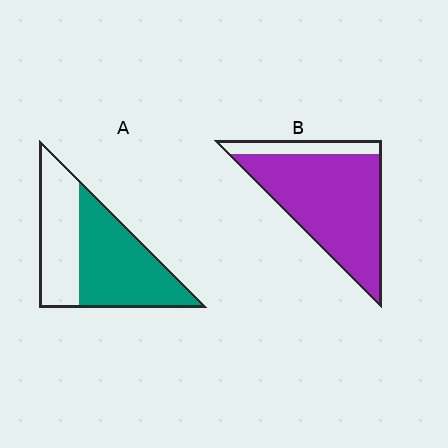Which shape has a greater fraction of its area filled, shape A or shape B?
Shape B.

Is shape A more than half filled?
Yes.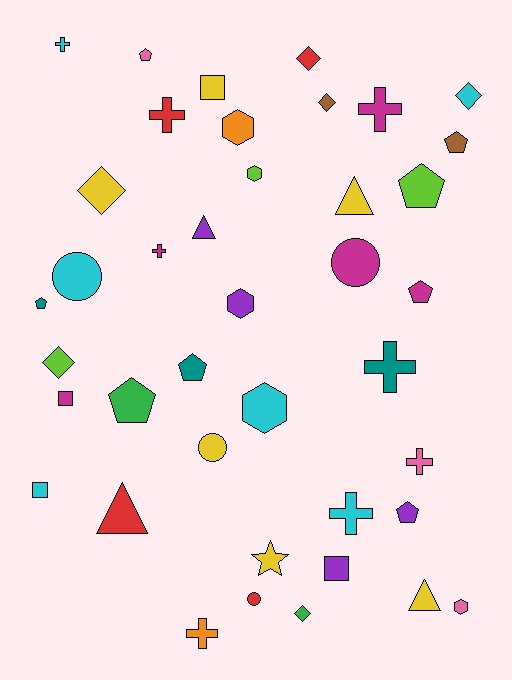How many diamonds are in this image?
There are 6 diamonds.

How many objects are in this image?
There are 40 objects.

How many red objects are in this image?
There are 4 red objects.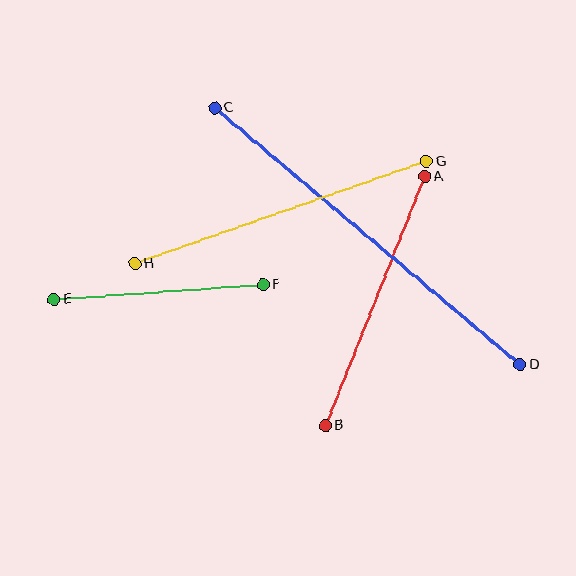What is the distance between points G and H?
The distance is approximately 309 pixels.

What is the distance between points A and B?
The distance is approximately 268 pixels.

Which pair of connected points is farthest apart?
Points C and D are farthest apart.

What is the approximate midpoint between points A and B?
The midpoint is at approximately (375, 301) pixels.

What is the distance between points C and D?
The distance is approximately 399 pixels.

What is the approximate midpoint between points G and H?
The midpoint is at approximately (281, 213) pixels.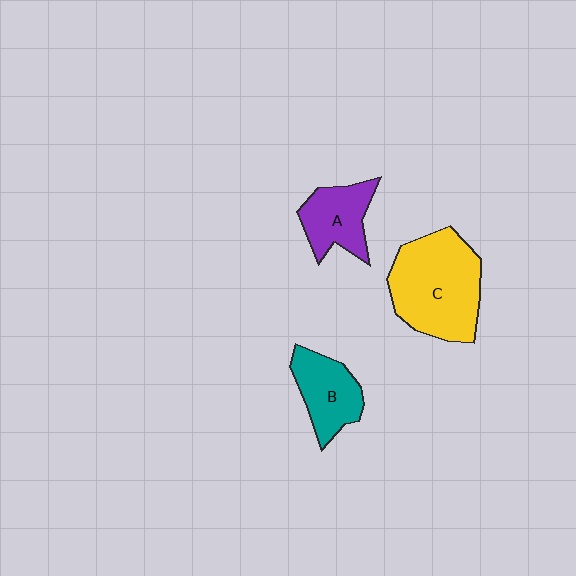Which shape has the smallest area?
Shape A (purple).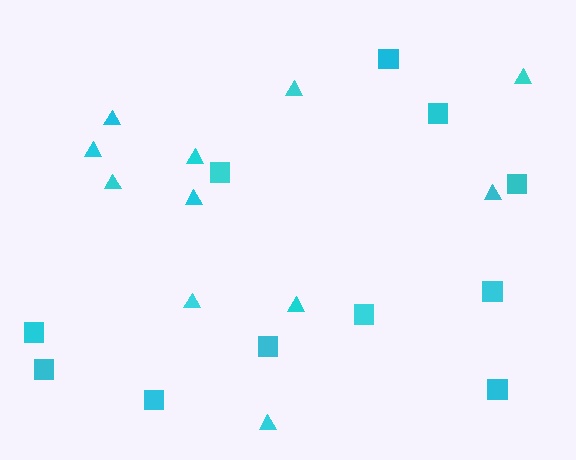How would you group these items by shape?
There are 2 groups: one group of triangles (11) and one group of squares (11).